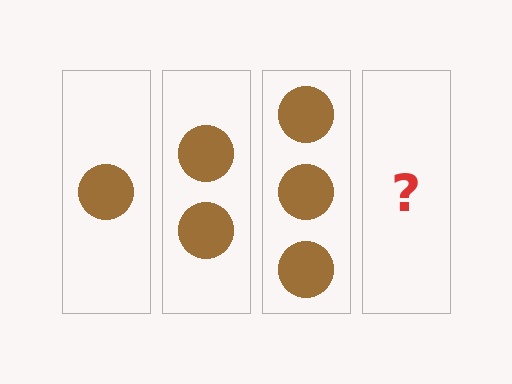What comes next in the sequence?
The next element should be 4 circles.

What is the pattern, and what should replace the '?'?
The pattern is that each step adds one more circle. The '?' should be 4 circles.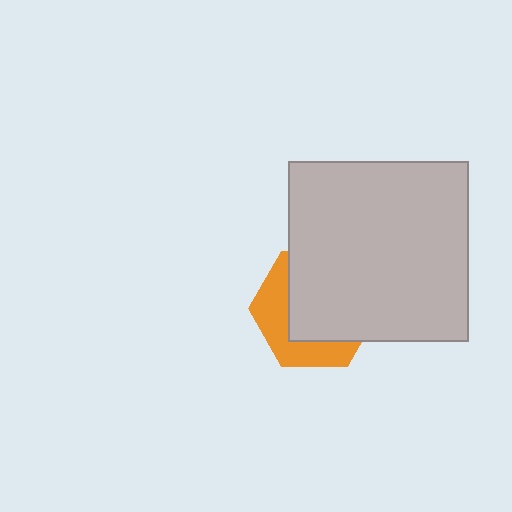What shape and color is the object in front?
The object in front is a light gray square.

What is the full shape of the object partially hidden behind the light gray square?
The partially hidden object is an orange hexagon.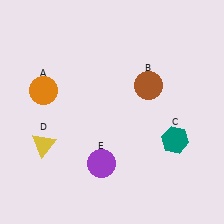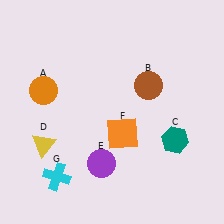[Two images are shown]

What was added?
An orange square (F), a cyan cross (G) were added in Image 2.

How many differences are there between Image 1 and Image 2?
There are 2 differences between the two images.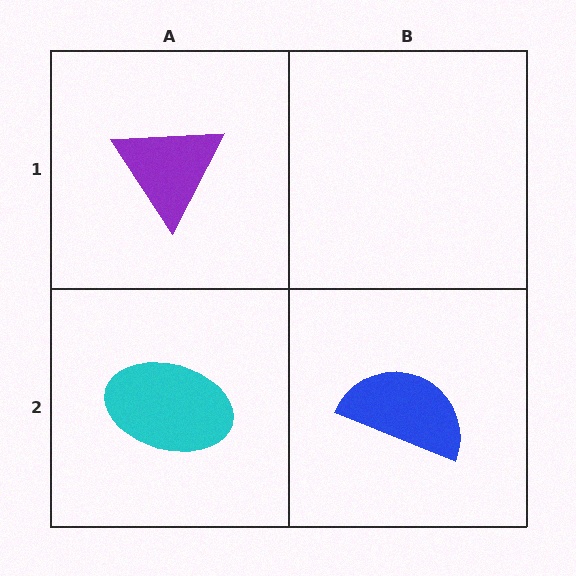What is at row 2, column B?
A blue semicircle.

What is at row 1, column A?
A purple triangle.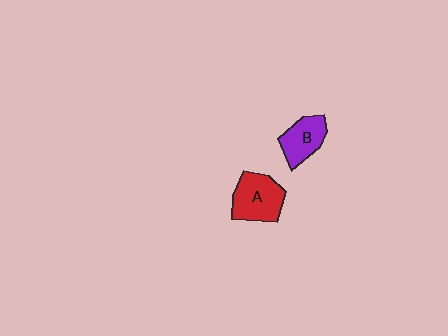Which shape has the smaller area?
Shape B (purple).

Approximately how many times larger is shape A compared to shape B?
Approximately 1.3 times.